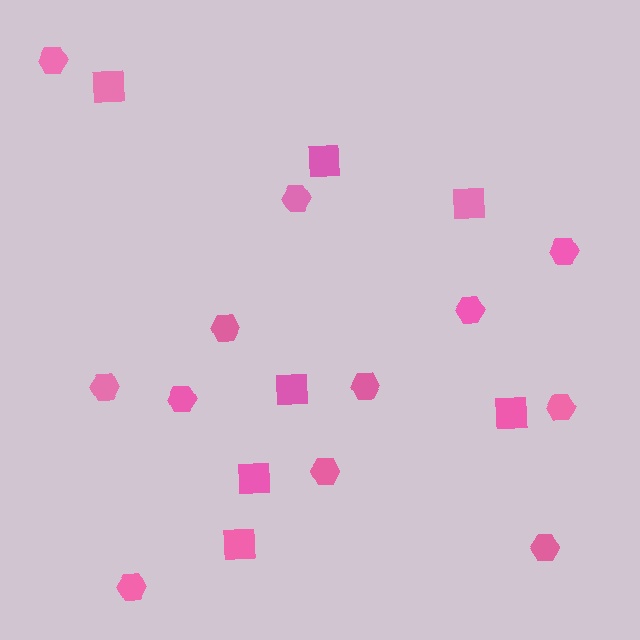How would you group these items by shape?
There are 2 groups: one group of hexagons (12) and one group of squares (7).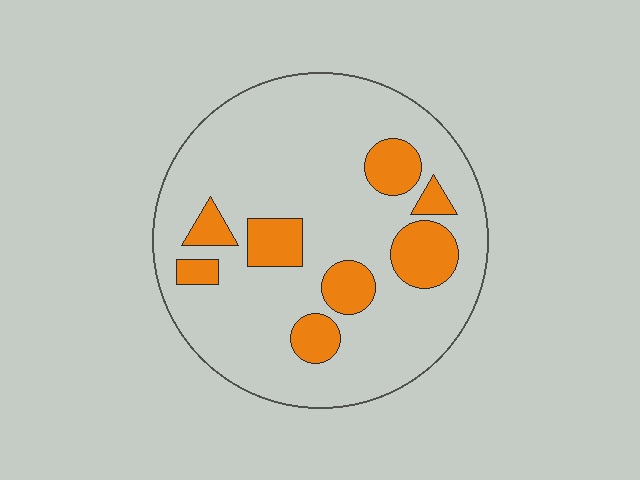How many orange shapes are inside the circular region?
8.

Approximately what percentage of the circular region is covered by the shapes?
Approximately 20%.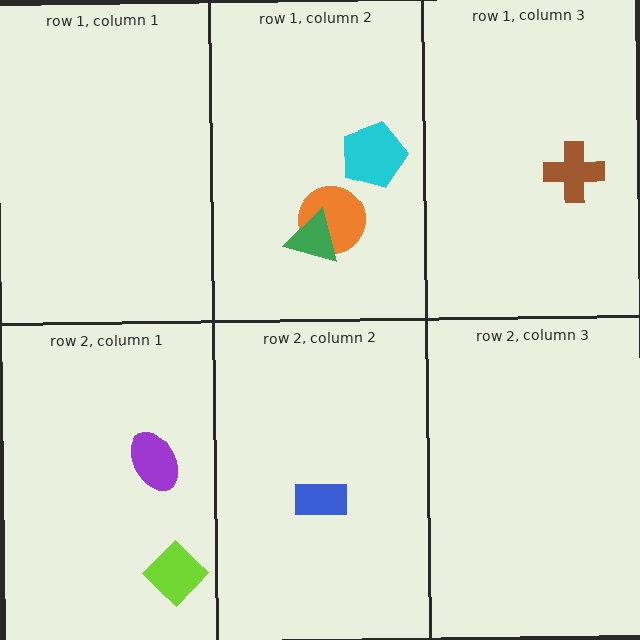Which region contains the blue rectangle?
The row 2, column 2 region.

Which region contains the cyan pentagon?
The row 1, column 2 region.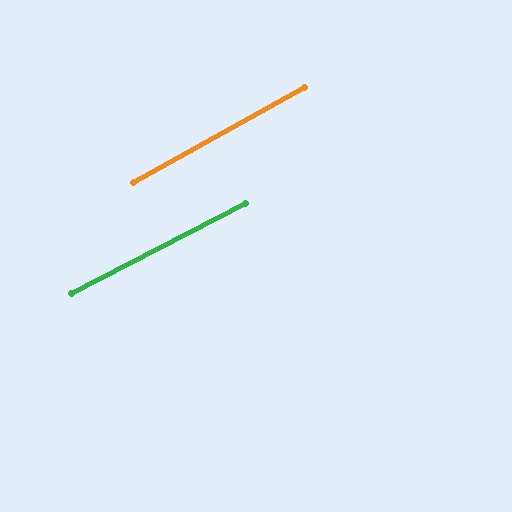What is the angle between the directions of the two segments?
Approximately 1 degree.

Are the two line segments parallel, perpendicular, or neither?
Parallel — their directions differ by only 1.4°.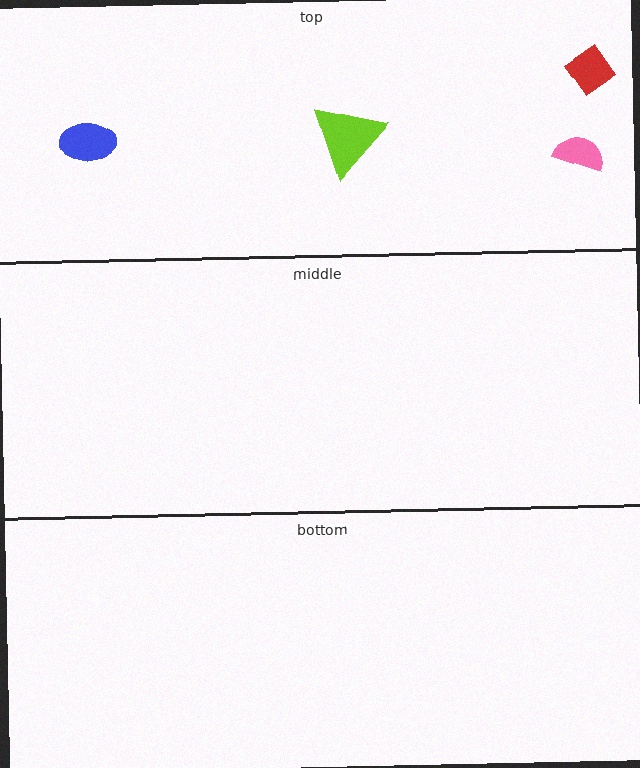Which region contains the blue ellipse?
The top region.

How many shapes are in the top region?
4.